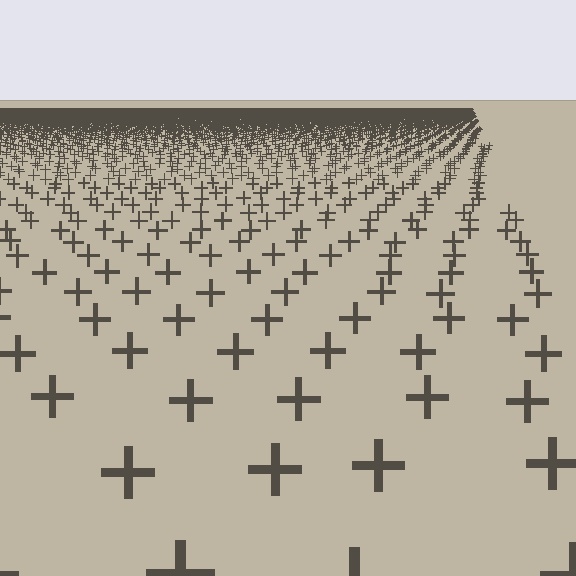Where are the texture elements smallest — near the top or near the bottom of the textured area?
Near the top.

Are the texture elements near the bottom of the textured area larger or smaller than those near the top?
Larger. Near the bottom, elements are closer to the viewer and appear at a bigger on-screen size.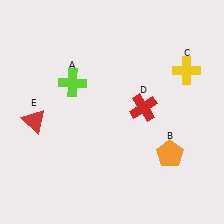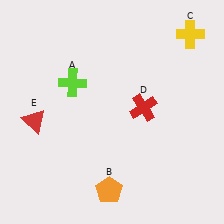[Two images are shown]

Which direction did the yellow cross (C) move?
The yellow cross (C) moved up.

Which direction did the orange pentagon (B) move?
The orange pentagon (B) moved left.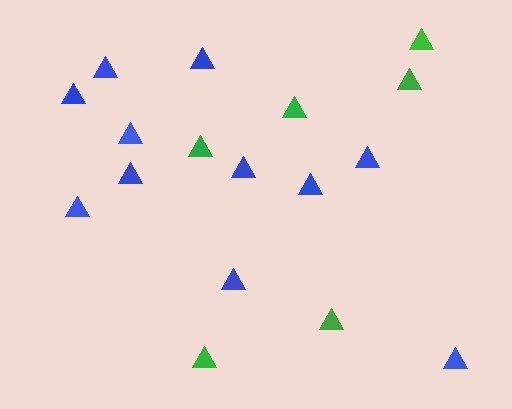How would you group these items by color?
There are 2 groups: one group of green triangles (6) and one group of blue triangles (11).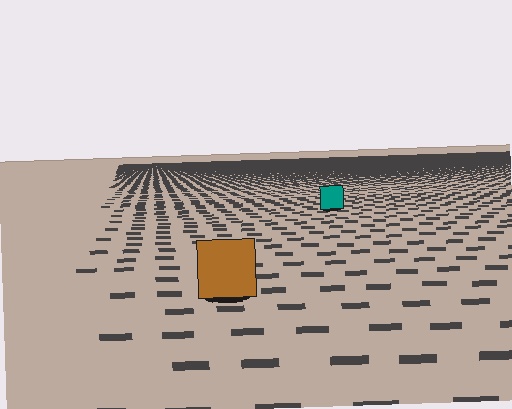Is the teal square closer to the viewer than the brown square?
No. The brown square is closer — you can tell from the texture gradient: the ground texture is coarser near it.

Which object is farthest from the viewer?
The teal square is farthest from the viewer. It appears smaller and the ground texture around it is denser.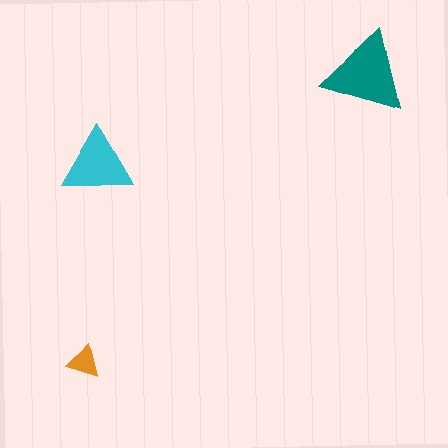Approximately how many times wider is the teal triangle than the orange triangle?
About 2.5 times wider.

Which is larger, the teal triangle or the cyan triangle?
The teal one.